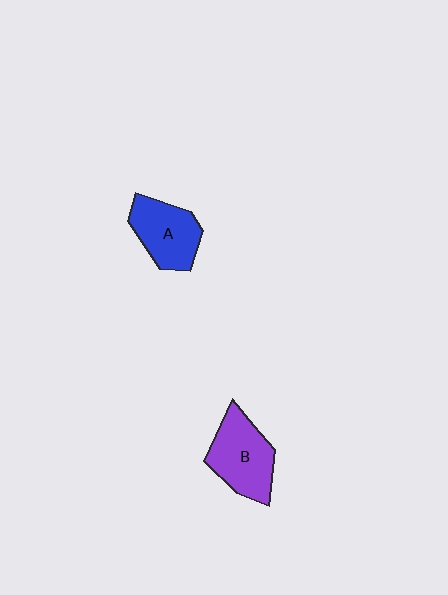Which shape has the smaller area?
Shape A (blue).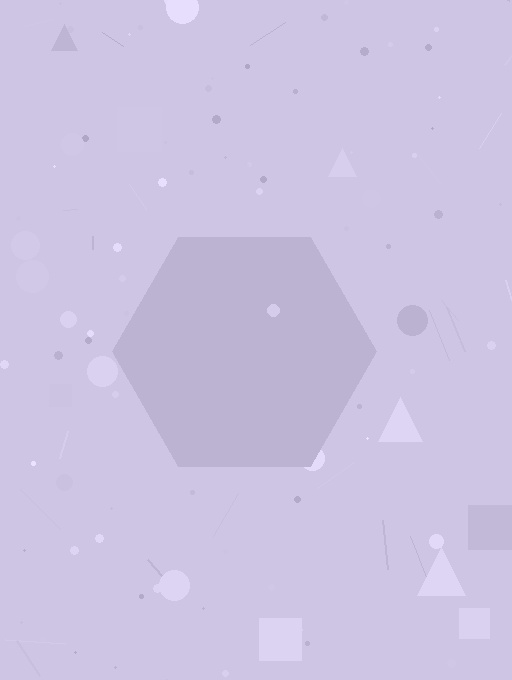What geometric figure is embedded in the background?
A hexagon is embedded in the background.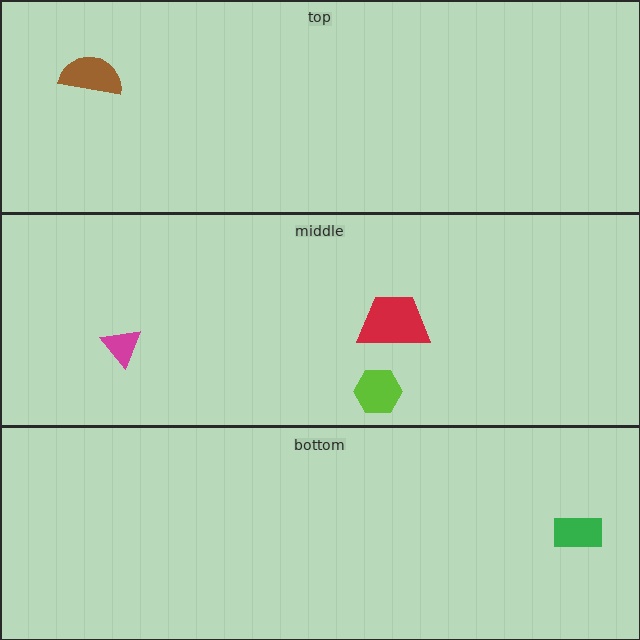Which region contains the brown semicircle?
The top region.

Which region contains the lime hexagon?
The middle region.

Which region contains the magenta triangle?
The middle region.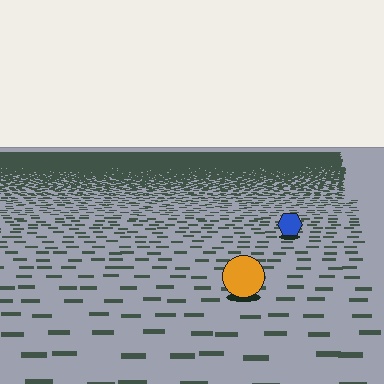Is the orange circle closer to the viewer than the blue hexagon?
Yes. The orange circle is closer — you can tell from the texture gradient: the ground texture is coarser near it.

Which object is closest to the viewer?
The orange circle is closest. The texture marks near it are larger and more spread out.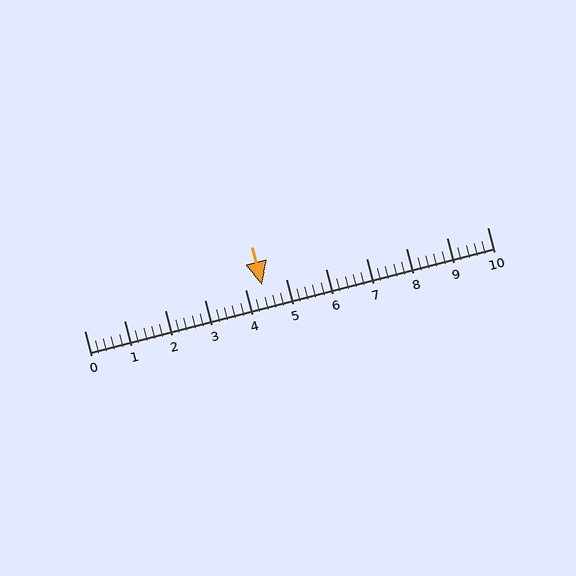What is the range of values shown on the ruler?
The ruler shows values from 0 to 10.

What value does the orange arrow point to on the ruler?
The orange arrow points to approximately 4.4.